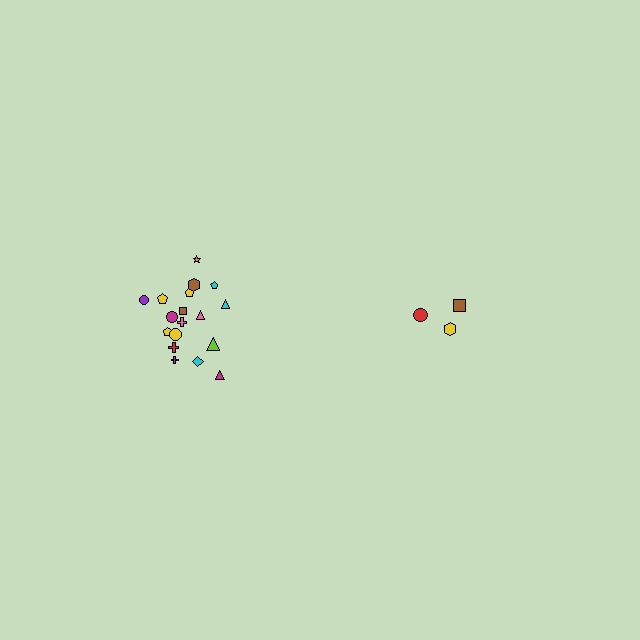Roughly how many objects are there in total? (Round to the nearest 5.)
Roughly 20 objects in total.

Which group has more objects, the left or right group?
The left group.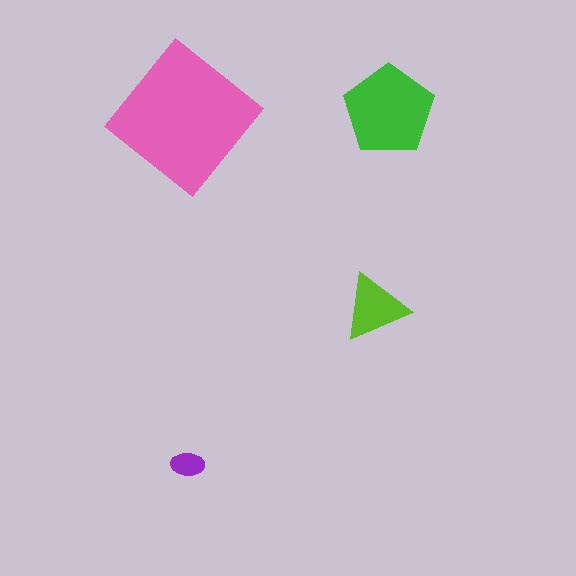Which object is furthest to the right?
The green pentagon is rightmost.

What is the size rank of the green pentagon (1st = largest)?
2nd.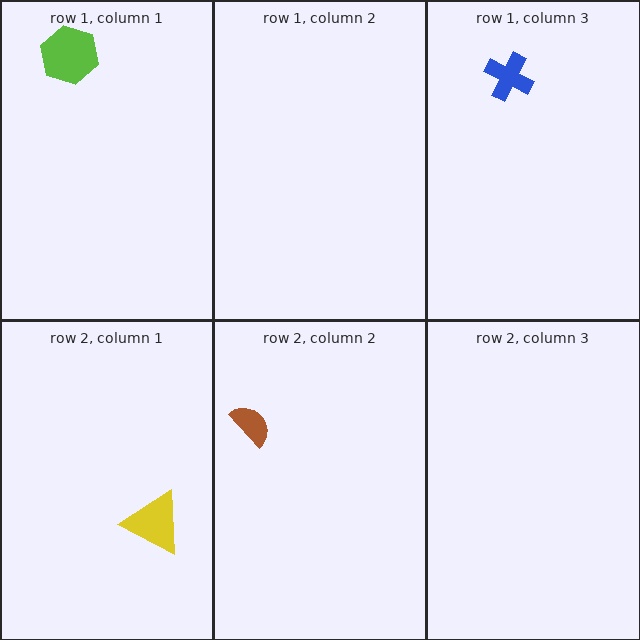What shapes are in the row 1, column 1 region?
The lime hexagon.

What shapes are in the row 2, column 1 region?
The yellow triangle.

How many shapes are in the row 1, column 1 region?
1.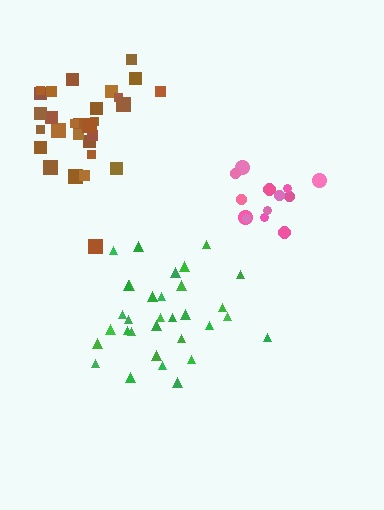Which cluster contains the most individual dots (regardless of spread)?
Green (32).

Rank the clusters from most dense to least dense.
pink, brown, green.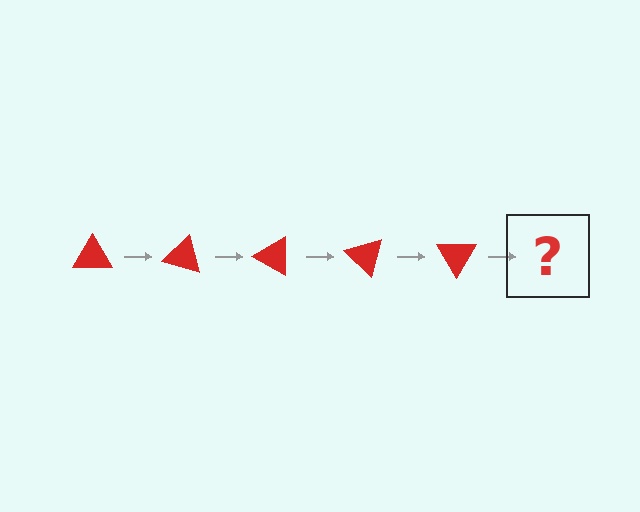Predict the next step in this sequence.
The next step is a red triangle rotated 75 degrees.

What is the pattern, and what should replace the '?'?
The pattern is that the triangle rotates 15 degrees each step. The '?' should be a red triangle rotated 75 degrees.